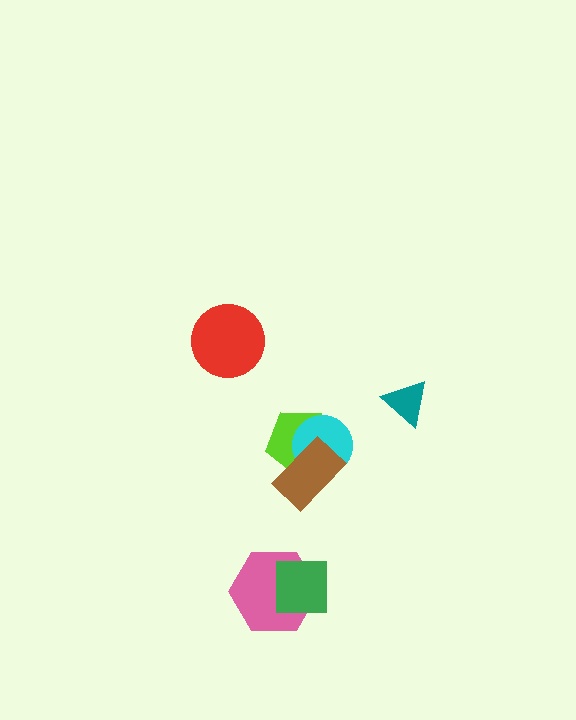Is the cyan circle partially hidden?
Yes, it is partially covered by another shape.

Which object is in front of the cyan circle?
The brown rectangle is in front of the cyan circle.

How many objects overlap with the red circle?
0 objects overlap with the red circle.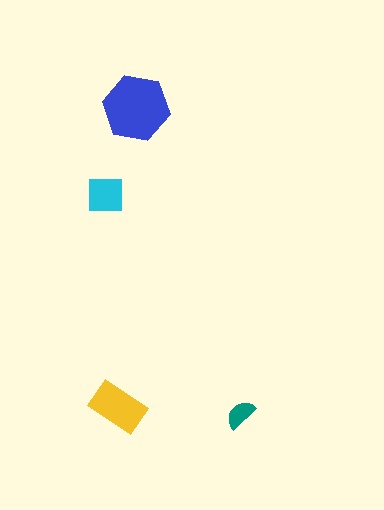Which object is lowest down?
The teal semicircle is bottommost.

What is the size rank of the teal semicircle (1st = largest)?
4th.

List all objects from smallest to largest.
The teal semicircle, the cyan square, the yellow rectangle, the blue hexagon.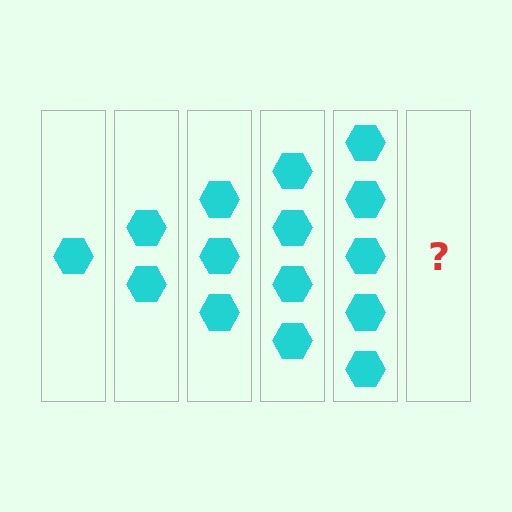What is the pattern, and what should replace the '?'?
The pattern is that each step adds one more hexagon. The '?' should be 6 hexagons.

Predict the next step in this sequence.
The next step is 6 hexagons.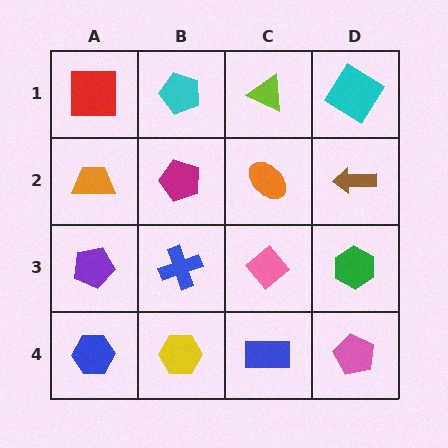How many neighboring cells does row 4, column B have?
3.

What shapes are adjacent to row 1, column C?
An orange ellipse (row 2, column C), a cyan pentagon (row 1, column B), a cyan diamond (row 1, column D).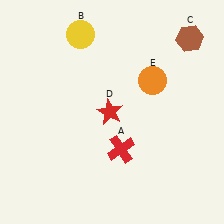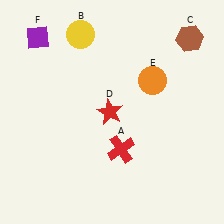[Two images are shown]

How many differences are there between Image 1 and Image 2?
There is 1 difference between the two images.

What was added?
A purple diamond (F) was added in Image 2.